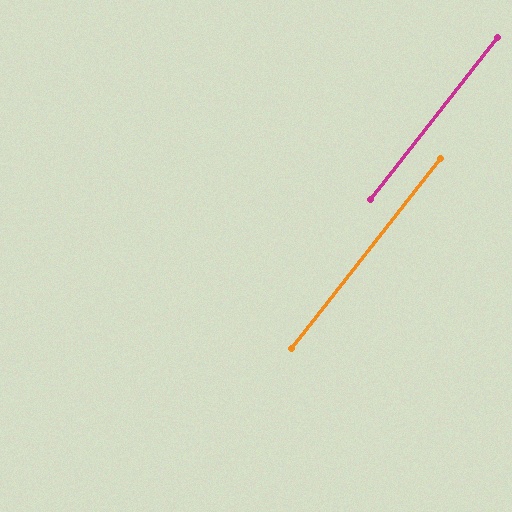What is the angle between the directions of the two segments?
Approximately 0 degrees.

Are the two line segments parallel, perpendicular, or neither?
Parallel — their directions differ by only 0.2°.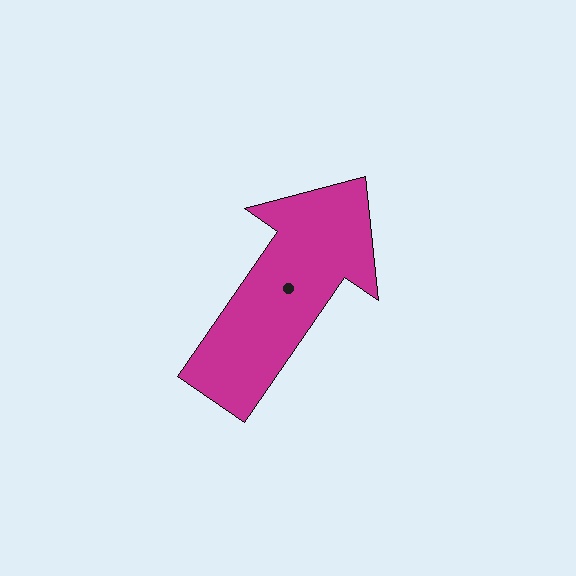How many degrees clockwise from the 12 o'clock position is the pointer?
Approximately 35 degrees.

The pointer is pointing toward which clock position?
Roughly 1 o'clock.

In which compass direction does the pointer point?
Northeast.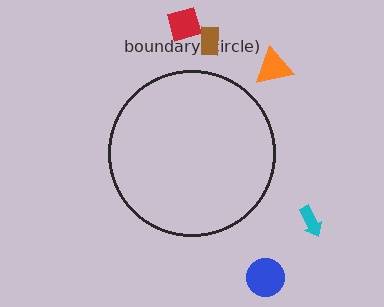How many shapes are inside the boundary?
0 inside, 5 outside.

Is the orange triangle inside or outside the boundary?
Outside.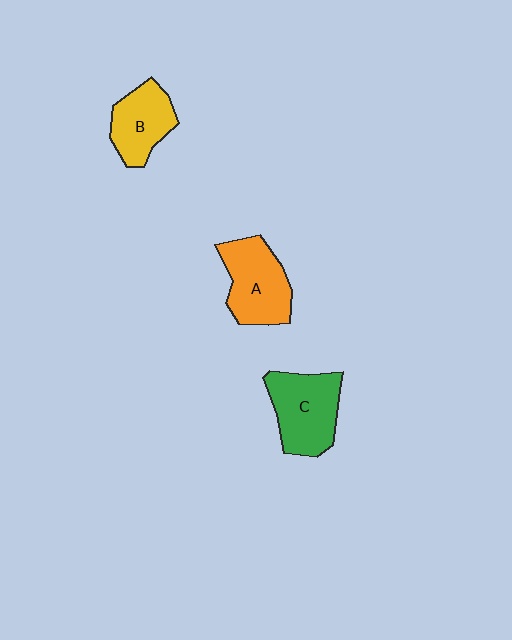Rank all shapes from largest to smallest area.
From largest to smallest: C (green), A (orange), B (yellow).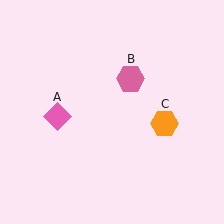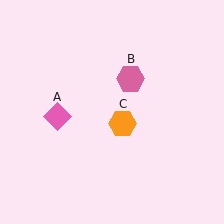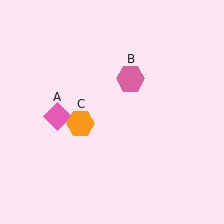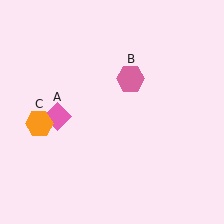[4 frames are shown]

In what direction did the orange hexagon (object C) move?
The orange hexagon (object C) moved left.